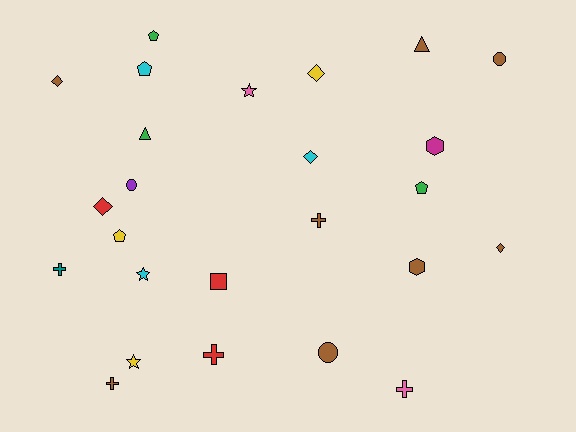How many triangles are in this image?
There are 2 triangles.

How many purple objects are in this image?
There is 1 purple object.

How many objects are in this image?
There are 25 objects.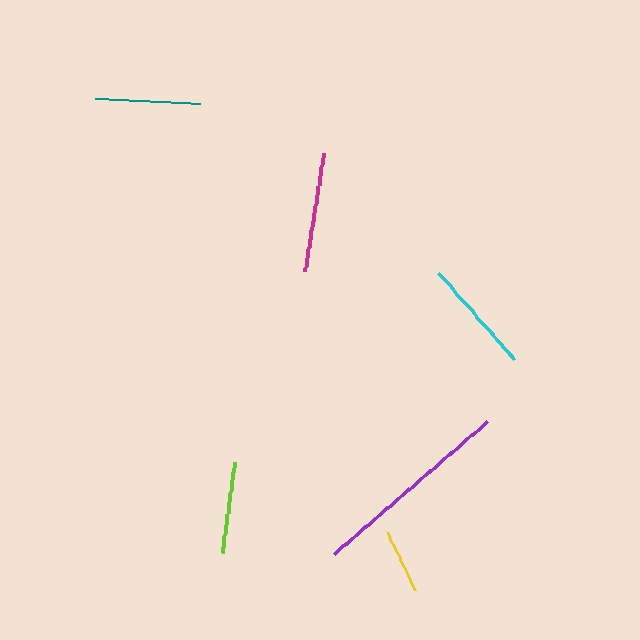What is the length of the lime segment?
The lime segment is approximately 91 pixels long.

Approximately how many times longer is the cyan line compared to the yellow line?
The cyan line is approximately 1.8 times the length of the yellow line.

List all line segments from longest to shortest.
From longest to shortest: purple, magenta, cyan, teal, lime, yellow.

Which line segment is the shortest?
The yellow line is the shortest at approximately 64 pixels.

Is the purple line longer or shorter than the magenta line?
The purple line is longer than the magenta line.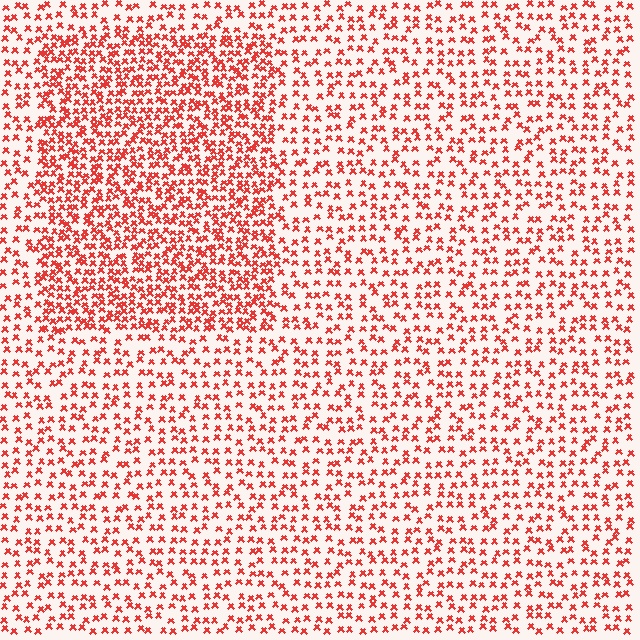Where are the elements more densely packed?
The elements are more densely packed inside the rectangle boundary.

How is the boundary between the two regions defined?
The boundary is defined by a change in element density (approximately 1.9x ratio). All elements are the same color, size, and shape.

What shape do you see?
I see a rectangle.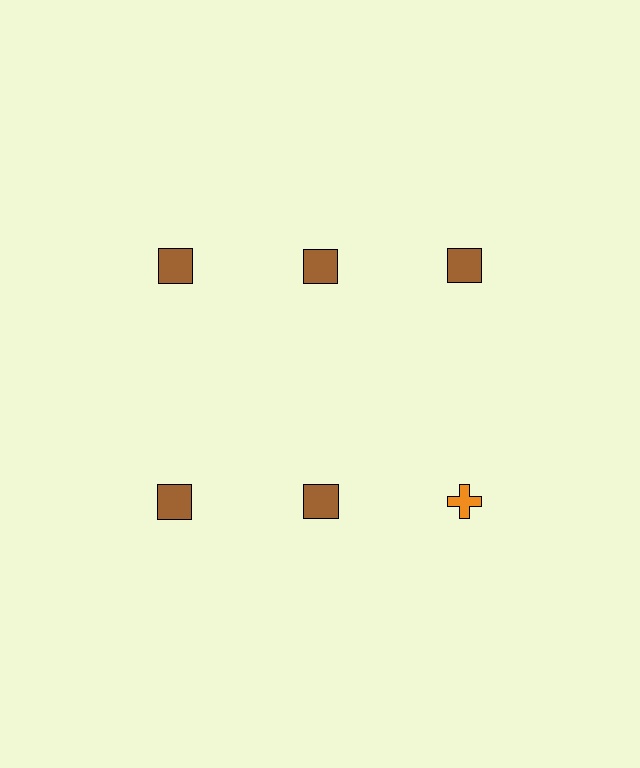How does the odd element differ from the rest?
It differs in both color (orange instead of brown) and shape (cross instead of square).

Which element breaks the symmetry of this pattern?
The orange cross in the second row, center column breaks the symmetry. All other shapes are brown squares.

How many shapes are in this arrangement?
There are 6 shapes arranged in a grid pattern.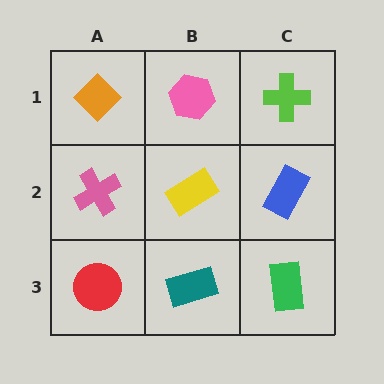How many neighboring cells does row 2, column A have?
3.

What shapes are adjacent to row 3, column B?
A yellow rectangle (row 2, column B), a red circle (row 3, column A), a green rectangle (row 3, column C).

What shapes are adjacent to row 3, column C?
A blue rectangle (row 2, column C), a teal rectangle (row 3, column B).